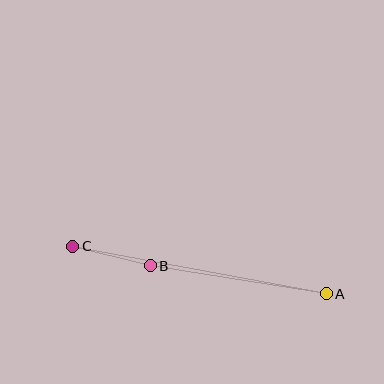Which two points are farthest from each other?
Points A and C are farthest from each other.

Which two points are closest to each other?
Points B and C are closest to each other.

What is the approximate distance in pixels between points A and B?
The distance between A and B is approximately 178 pixels.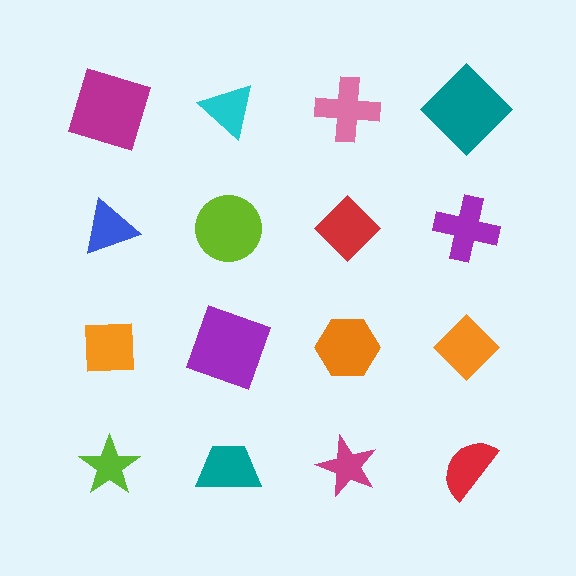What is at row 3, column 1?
An orange square.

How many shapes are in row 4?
4 shapes.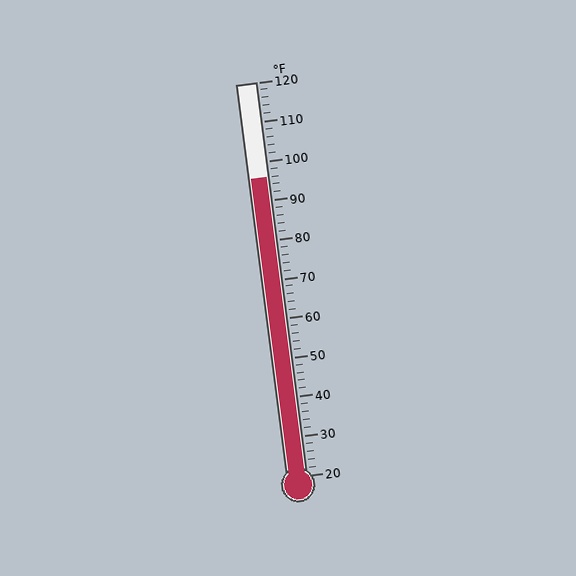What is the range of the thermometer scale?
The thermometer scale ranges from 20°F to 120°F.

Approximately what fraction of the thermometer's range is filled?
The thermometer is filled to approximately 75% of its range.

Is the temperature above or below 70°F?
The temperature is above 70°F.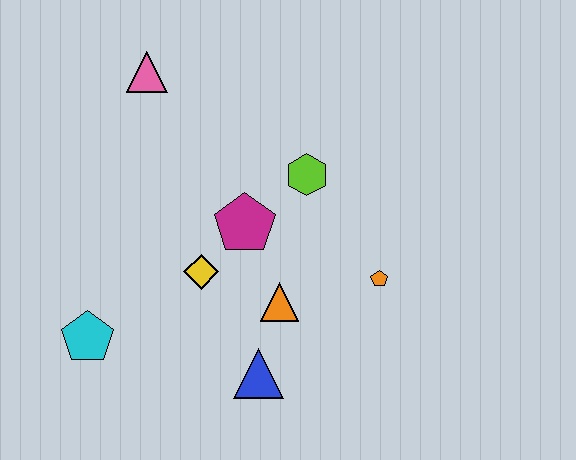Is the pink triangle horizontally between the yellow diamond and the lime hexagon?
No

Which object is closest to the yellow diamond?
The magenta pentagon is closest to the yellow diamond.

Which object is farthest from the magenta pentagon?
The cyan pentagon is farthest from the magenta pentagon.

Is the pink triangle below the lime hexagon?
No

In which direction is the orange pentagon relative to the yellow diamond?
The orange pentagon is to the right of the yellow diamond.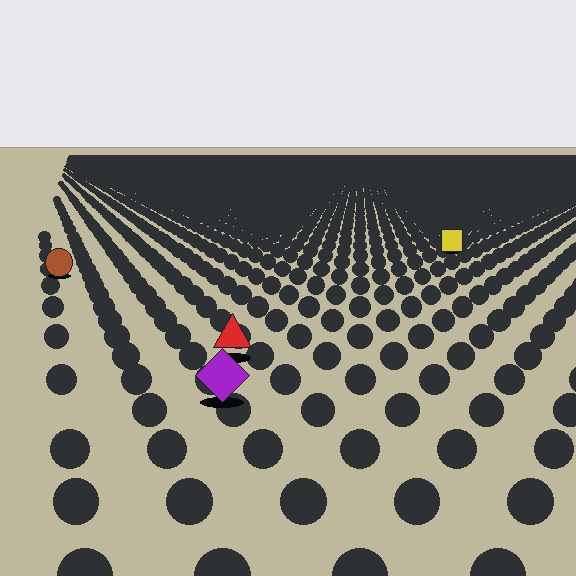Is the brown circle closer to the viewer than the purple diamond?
No. The purple diamond is closer — you can tell from the texture gradient: the ground texture is coarser near it.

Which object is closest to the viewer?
The purple diamond is closest. The texture marks near it are larger and more spread out.